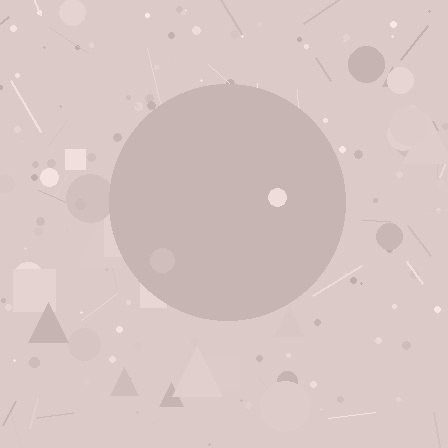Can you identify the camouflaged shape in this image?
The camouflaged shape is a circle.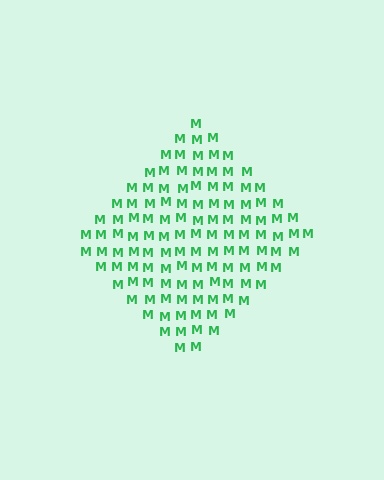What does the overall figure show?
The overall figure shows a diamond.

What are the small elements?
The small elements are letter M's.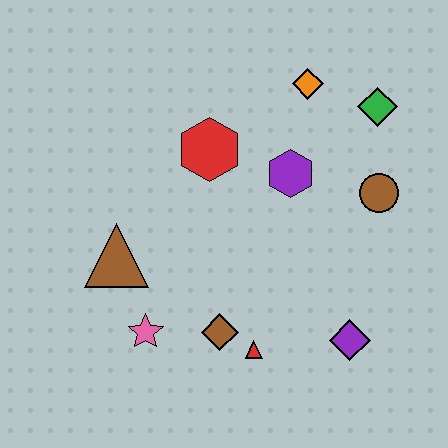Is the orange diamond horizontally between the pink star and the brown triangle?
No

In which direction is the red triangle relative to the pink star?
The red triangle is to the right of the pink star.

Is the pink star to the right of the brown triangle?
Yes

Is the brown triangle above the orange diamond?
No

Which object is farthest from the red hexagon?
The purple diamond is farthest from the red hexagon.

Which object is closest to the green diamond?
The orange diamond is closest to the green diamond.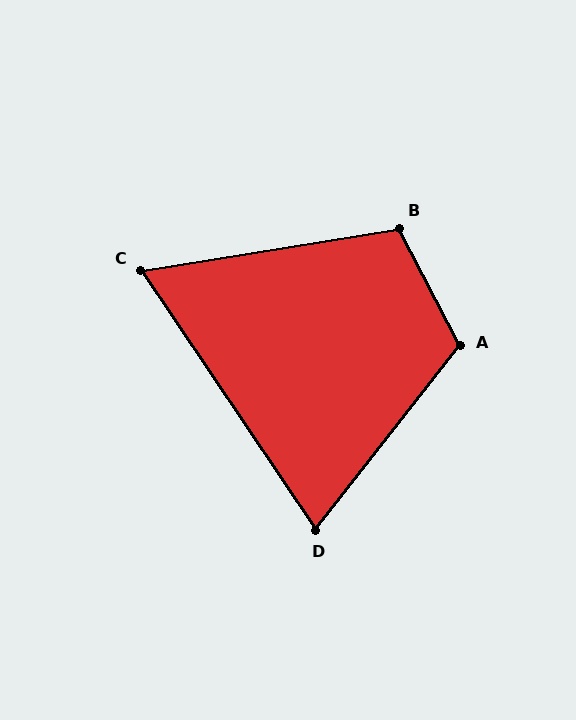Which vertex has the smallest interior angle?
C, at approximately 65 degrees.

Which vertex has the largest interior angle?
A, at approximately 115 degrees.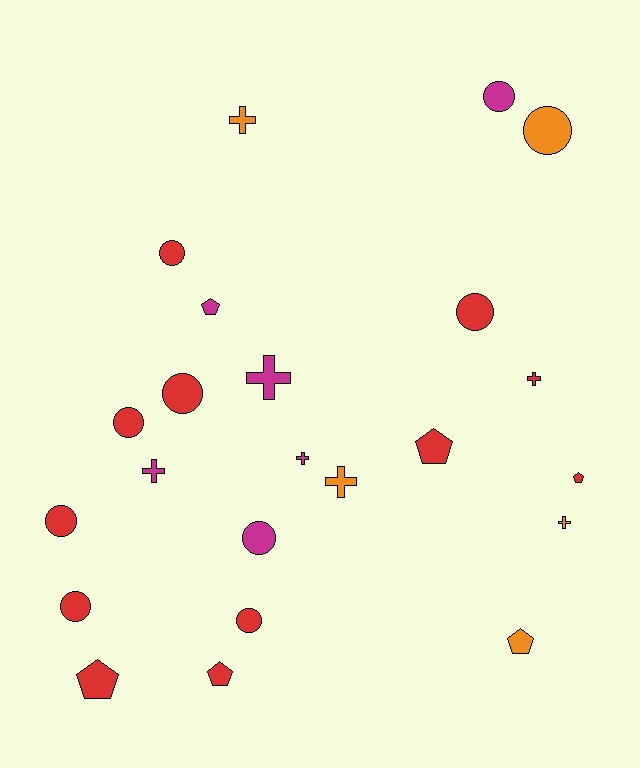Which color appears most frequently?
Red, with 12 objects.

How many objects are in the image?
There are 23 objects.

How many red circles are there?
There are 7 red circles.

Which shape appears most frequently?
Circle, with 10 objects.